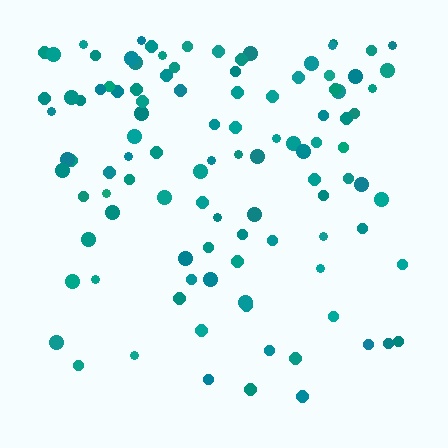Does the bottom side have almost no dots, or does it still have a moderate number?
Still a moderate number, just noticeably fewer than the top.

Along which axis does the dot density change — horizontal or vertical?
Vertical.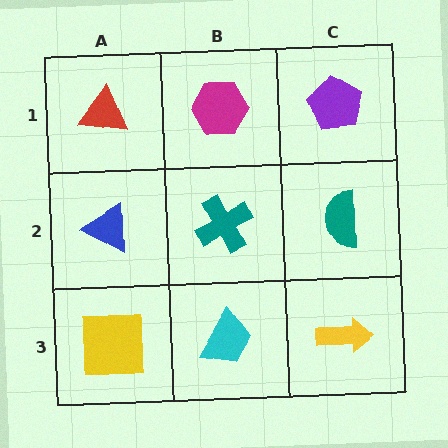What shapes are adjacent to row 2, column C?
A purple pentagon (row 1, column C), a yellow arrow (row 3, column C), a teal cross (row 2, column B).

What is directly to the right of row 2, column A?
A teal cross.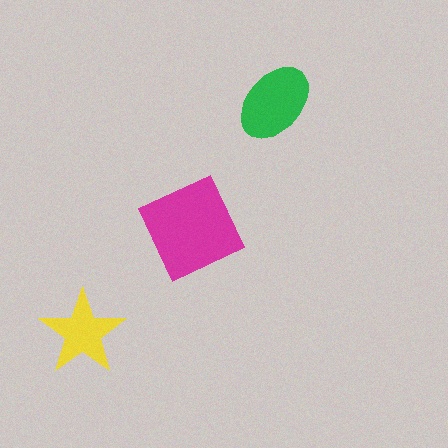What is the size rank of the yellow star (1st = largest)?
3rd.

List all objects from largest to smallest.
The magenta square, the green ellipse, the yellow star.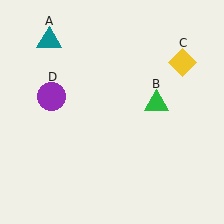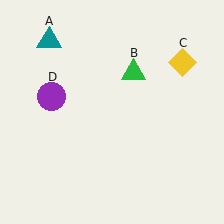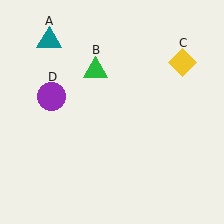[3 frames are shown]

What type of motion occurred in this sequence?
The green triangle (object B) rotated counterclockwise around the center of the scene.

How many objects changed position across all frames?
1 object changed position: green triangle (object B).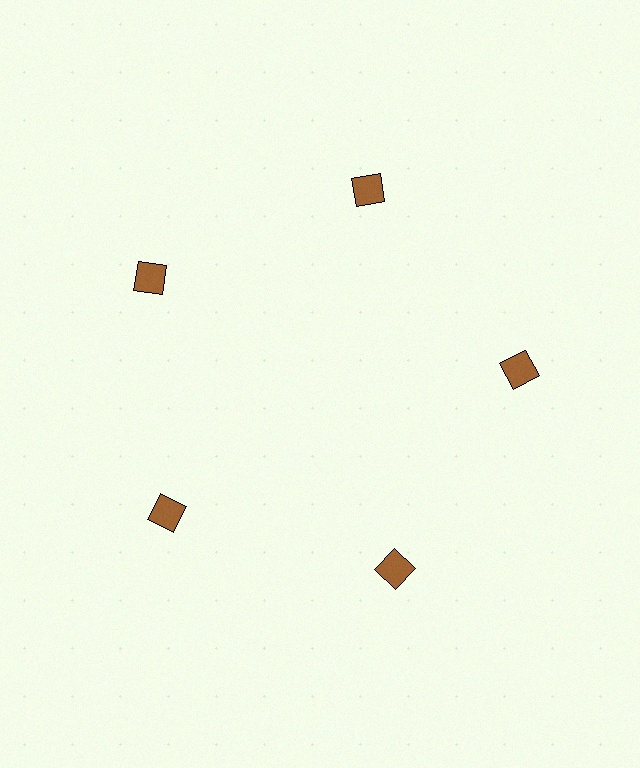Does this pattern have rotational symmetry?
Yes, this pattern has 5-fold rotational symmetry. It looks the same after rotating 72 degrees around the center.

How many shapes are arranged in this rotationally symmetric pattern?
There are 5 shapes, arranged in 5 groups of 1.